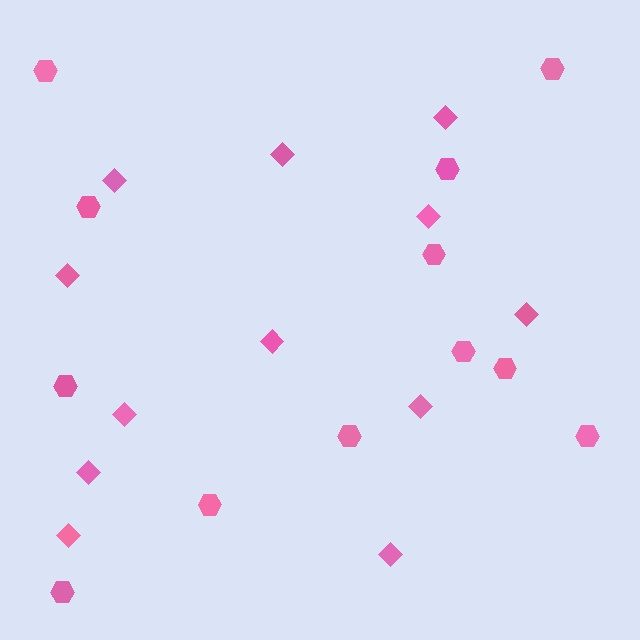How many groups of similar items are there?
There are 2 groups: one group of diamonds (12) and one group of hexagons (12).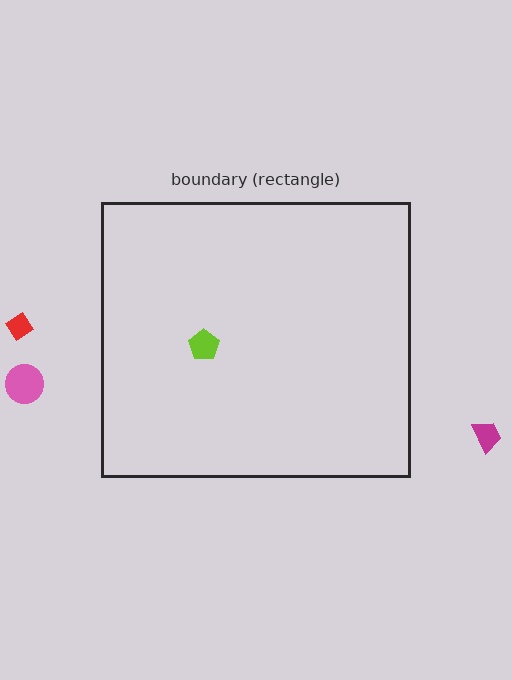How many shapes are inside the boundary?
1 inside, 3 outside.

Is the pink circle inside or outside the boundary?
Outside.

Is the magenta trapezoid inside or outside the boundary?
Outside.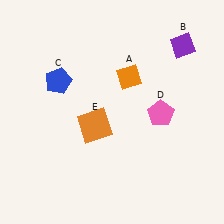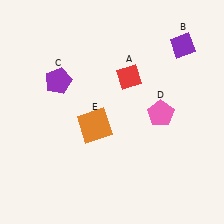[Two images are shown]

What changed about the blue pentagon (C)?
In Image 1, C is blue. In Image 2, it changed to purple.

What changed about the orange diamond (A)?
In Image 1, A is orange. In Image 2, it changed to red.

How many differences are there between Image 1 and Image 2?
There are 2 differences between the two images.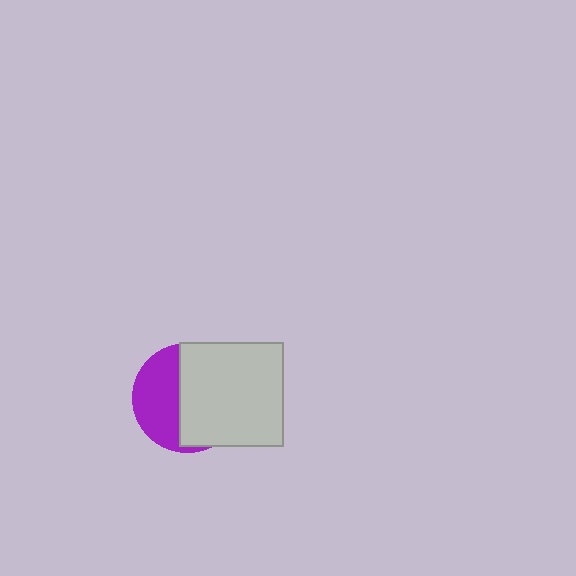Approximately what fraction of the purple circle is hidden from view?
Roughly 58% of the purple circle is hidden behind the light gray square.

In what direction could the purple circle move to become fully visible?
The purple circle could move left. That would shift it out from behind the light gray square entirely.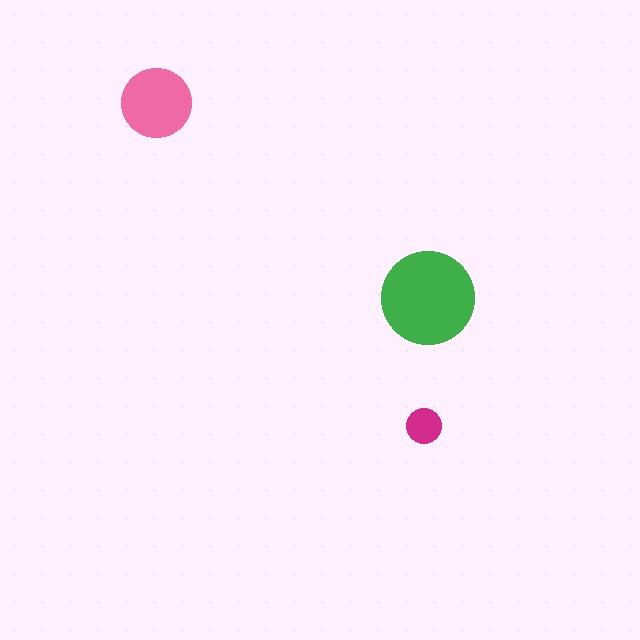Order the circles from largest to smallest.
the green one, the pink one, the magenta one.